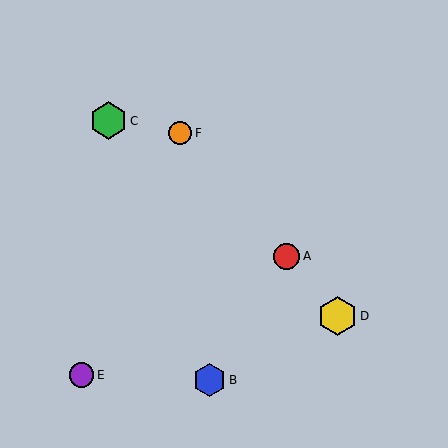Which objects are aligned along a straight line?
Objects A, D, F are aligned along a straight line.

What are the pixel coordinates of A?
Object A is at (286, 256).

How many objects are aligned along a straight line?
3 objects (A, D, F) are aligned along a straight line.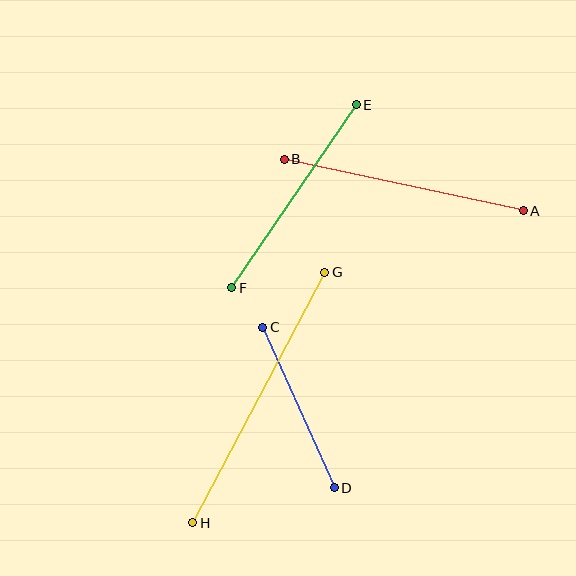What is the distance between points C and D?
The distance is approximately 176 pixels.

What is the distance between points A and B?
The distance is approximately 244 pixels.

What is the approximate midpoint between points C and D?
The midpoint is at approximately (299, 407) pixels.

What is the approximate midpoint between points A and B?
The midpoint is at approximately (404, 185) pixels.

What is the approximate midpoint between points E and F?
The midpoint is at approximately (294, 196) pixels.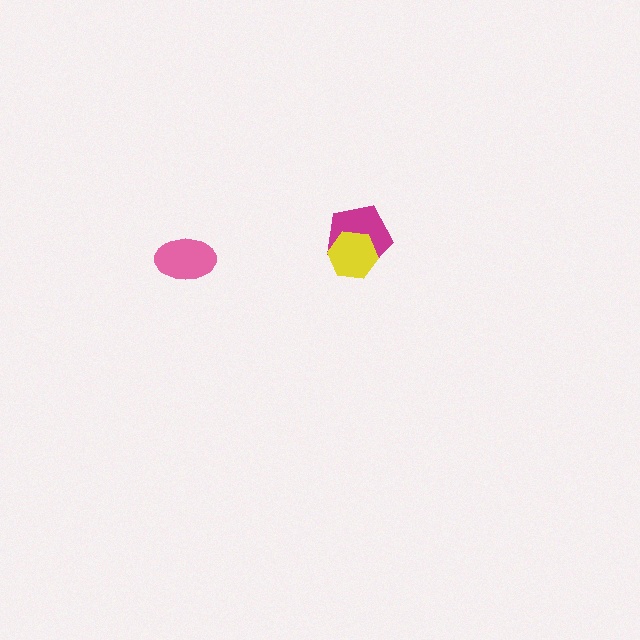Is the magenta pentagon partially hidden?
Yes, it is partially covered by another shape.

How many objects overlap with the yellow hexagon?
1 object overlaps with the yellow hexagon.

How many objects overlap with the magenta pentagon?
1 object overlaps with the magenta pentagon.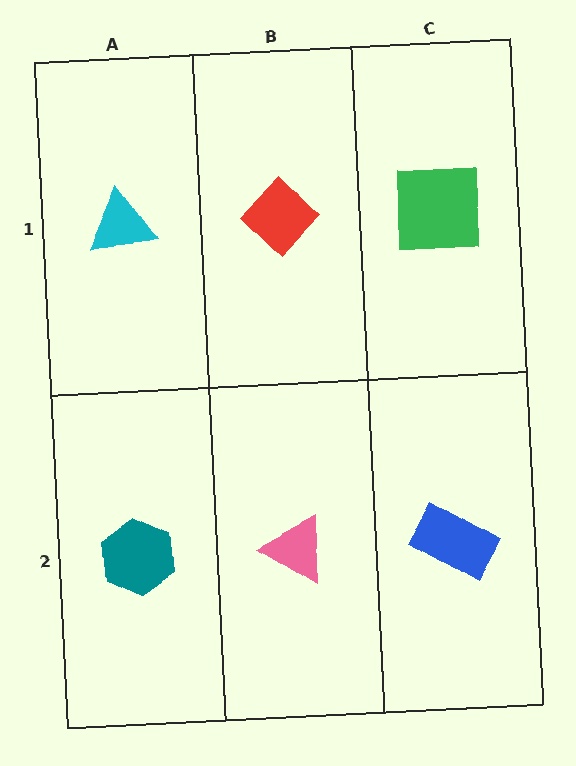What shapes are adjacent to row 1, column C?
A blue rectangle (row 2, column C), a red diamond (row 1, column B).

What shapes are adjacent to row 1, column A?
A teal hexagon (row 2, column A), a red diamond (row 1, column B).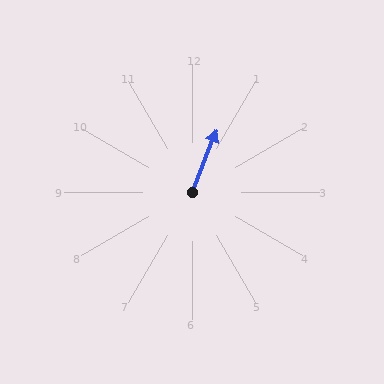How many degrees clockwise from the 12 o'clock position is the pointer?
Approximately 22 degrees.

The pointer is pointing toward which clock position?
Roughly 1 o'clock.